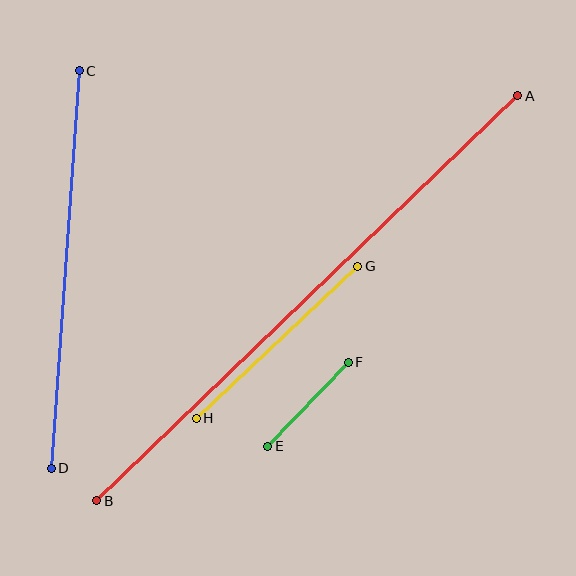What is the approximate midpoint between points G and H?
The midpoint is at approximately (277, 342) pixels.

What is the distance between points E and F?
The distance is approximately 116 pixels.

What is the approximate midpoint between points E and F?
The midpoint is at approximately (308, 404) pixels.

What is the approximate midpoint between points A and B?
The midpoint is at approximately (307, 298) pixels.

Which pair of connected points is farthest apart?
Points A and B are farthest apart.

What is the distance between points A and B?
The distance is approximately 584 pixels.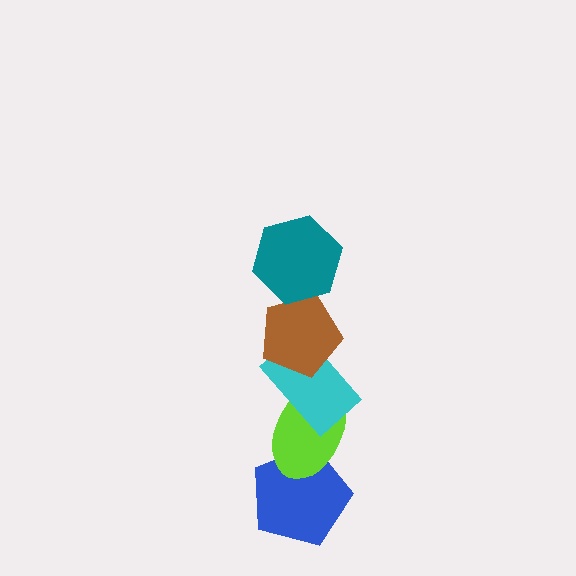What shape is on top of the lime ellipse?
The cyan rectangle is on top of the lime ellipse.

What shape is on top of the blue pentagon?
The lime ellipse is on top of the blue pentagon.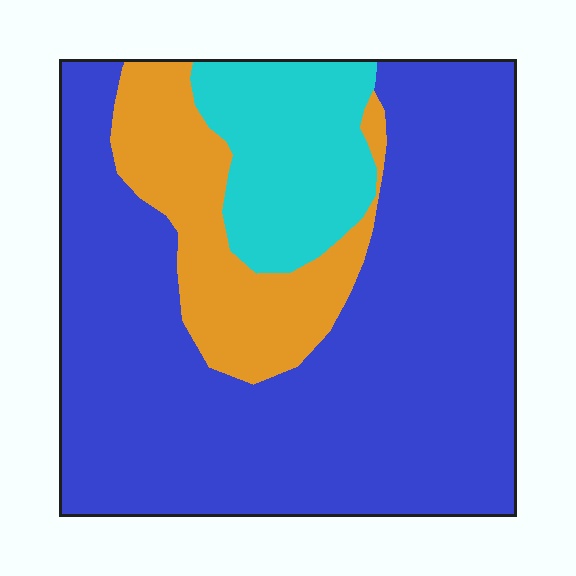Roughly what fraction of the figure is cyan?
Cyan covers 15% of the figure.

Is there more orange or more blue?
Blue.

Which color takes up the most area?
Blue, at roughly 70%.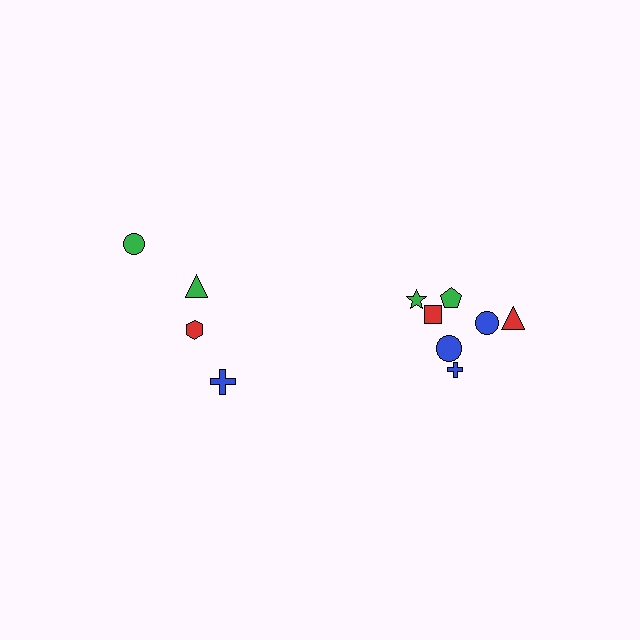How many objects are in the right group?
There are 7 objects.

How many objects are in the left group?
There are 4 objects.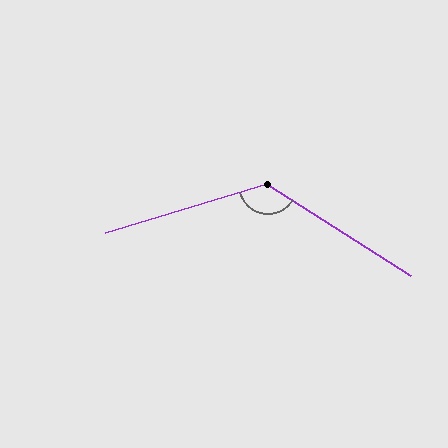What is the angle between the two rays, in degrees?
Approximately 131 degrees.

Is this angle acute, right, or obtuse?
It is obtuse.